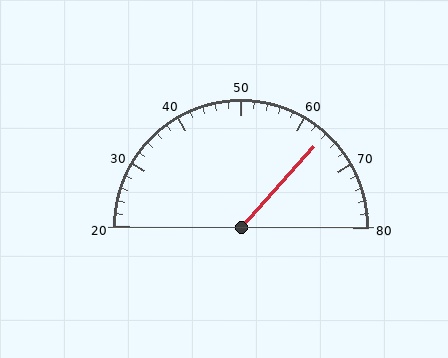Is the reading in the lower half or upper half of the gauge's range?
The reading is in the upper half of the range (20 to 80).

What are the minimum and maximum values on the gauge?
The gauge ranges from 20 to 80.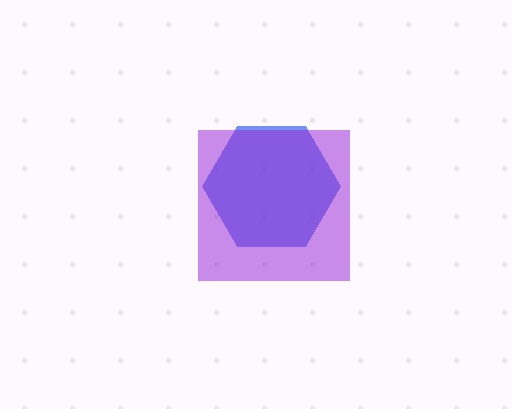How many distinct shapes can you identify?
There are 2 distinct shapes: a blue hexagon, a purple square.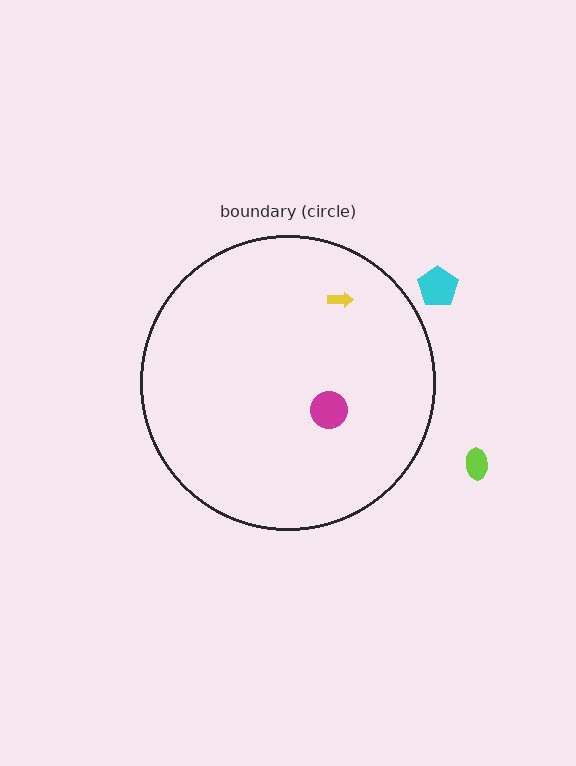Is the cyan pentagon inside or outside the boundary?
Outside.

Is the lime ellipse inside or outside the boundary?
Outside.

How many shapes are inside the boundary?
2 inside, 2 outside.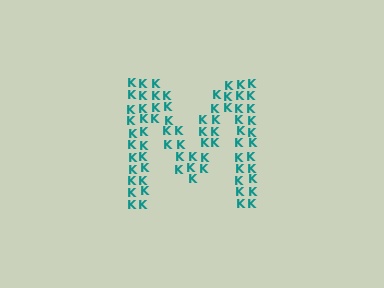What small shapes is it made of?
It is made of small letter K's.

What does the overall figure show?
The overall figure shows the letter M.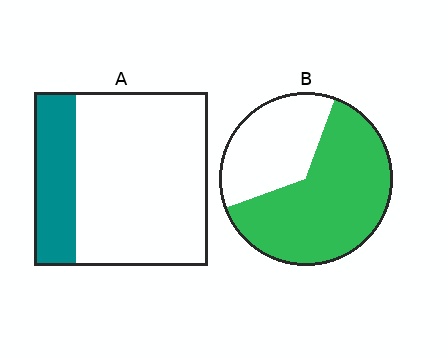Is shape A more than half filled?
No.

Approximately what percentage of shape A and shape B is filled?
A is approximately 25% and B is approximately 65%.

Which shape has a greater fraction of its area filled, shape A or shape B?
Shape B.